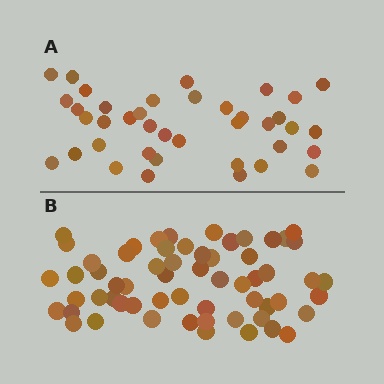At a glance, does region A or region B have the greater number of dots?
Region B (the bottom region) has more dots.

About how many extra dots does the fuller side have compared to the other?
Region B has approximately 20 more dots than region A.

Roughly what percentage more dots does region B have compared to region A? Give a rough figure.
About 55% more.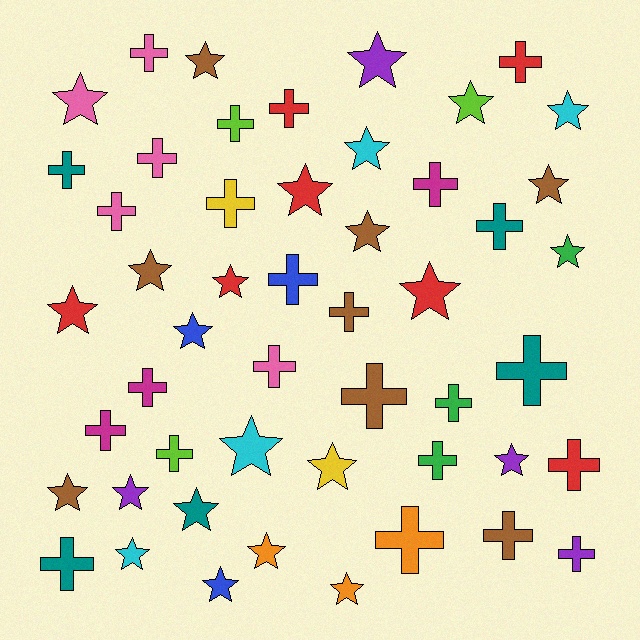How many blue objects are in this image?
There are 3 blue objects.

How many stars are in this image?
There are 25 stars.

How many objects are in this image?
There are 50 objects.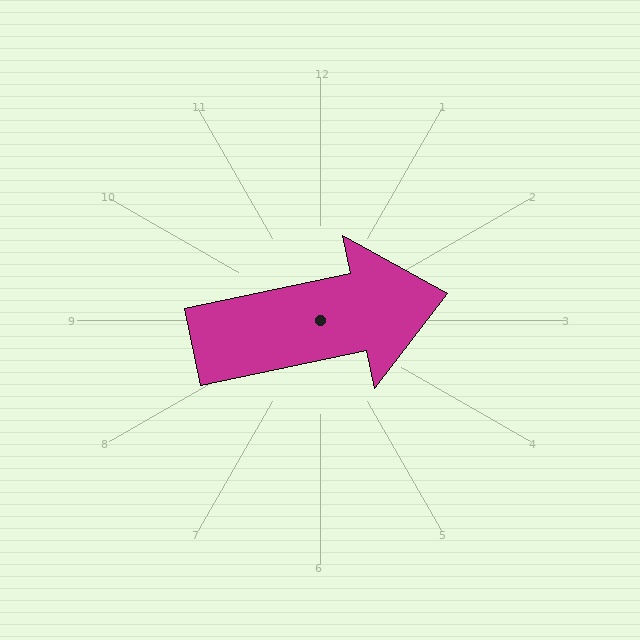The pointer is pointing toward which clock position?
Roughly 3 o'clock.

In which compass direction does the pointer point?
East.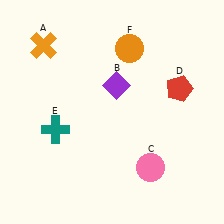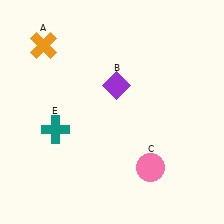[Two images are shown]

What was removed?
The orange circle (F), the red pentagon (D) were removed in Image 2.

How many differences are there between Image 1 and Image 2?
There are 2 differences between the two images.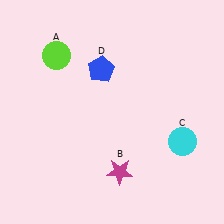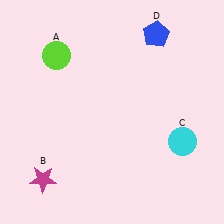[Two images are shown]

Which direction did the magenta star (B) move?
The magenta star (B) moved left.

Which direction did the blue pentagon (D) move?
The blue pentagon (D) moved right.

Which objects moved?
The objects that moved are: the magenta star (B), the blue pentagon (D).